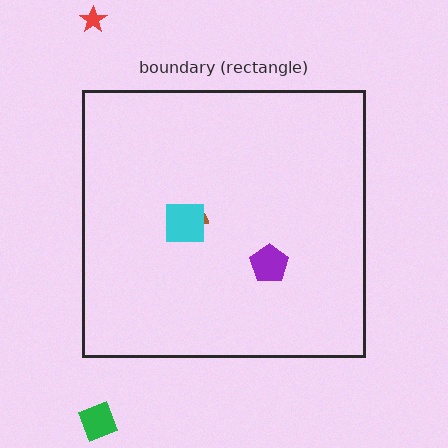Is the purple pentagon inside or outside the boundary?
Inside.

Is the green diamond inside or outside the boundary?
Outside.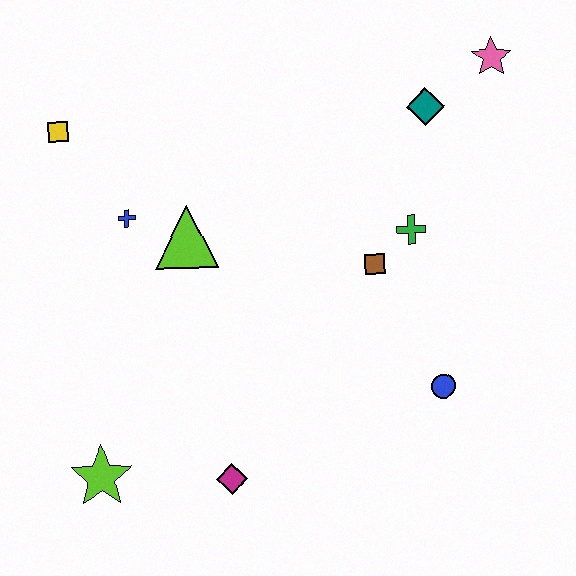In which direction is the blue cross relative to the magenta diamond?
The blue cross is above the magenta diamond.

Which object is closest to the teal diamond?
The pink star is closest to the teal diamond.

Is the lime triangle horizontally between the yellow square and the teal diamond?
Yes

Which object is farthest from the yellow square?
The blue circle is farthest from the yellow square.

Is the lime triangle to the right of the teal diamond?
No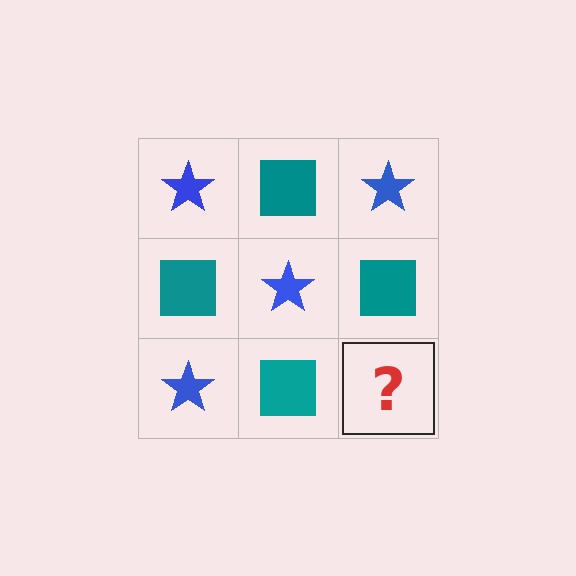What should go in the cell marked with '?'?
The missing cell should contain a blue star.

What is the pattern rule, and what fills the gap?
The rule is that it alternates blue star and teal square in a checkerboard pattern. The gap should be filled with a blue star.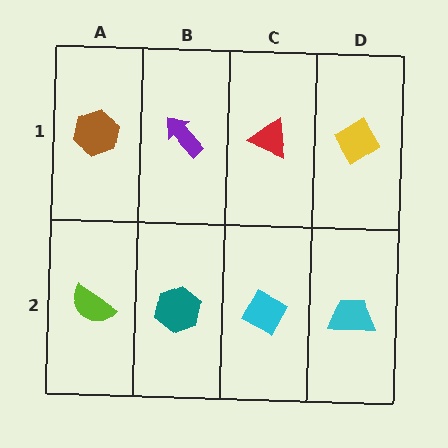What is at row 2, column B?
A teal hexagon.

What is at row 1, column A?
A brown hexagon.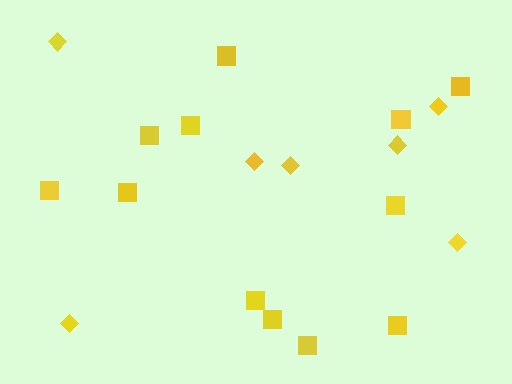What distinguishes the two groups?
There are 2 groups: one group of squares (12) and one group of diamonds (7).